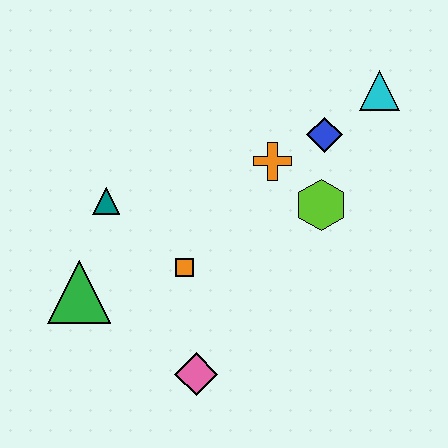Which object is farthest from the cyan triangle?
The green triangle is farthest from the cyan triangle.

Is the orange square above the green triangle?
Yes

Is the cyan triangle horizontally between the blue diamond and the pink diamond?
No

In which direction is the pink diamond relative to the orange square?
The pink diamond is below the orange square.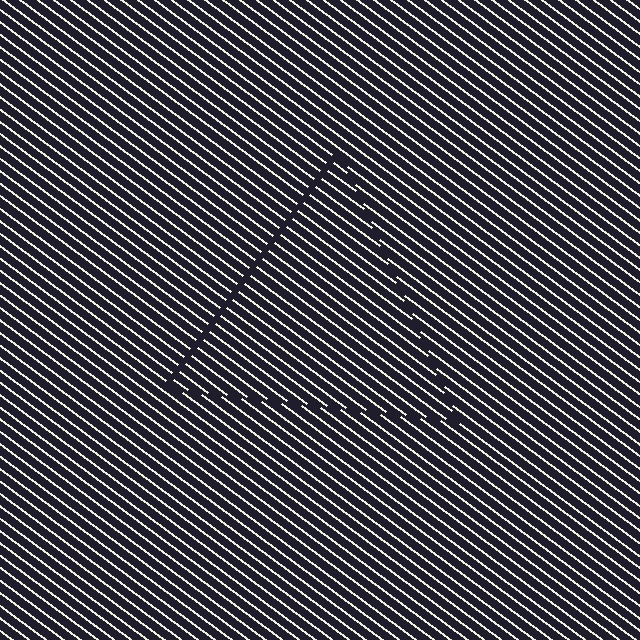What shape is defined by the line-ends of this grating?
An illusory triangle. The interior of the shape contains the same grating, shifted by half a period — the contour is defined by the phase discontinuity where line-ends from the inner and outer gratings abut.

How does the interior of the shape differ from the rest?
The interior of the shape contains the same grating, shifted by half a period — the contour is defined by the phase discontinuity where line-ends from the inner and outer gratings abut.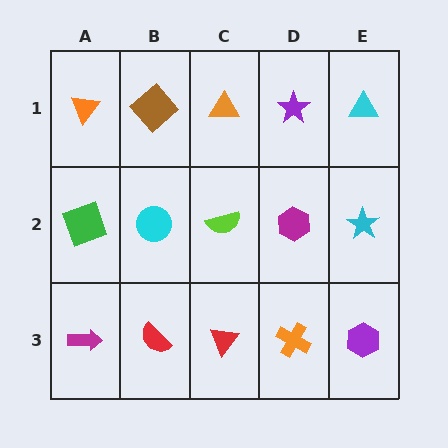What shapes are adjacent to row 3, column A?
A green square (row 2, column A), a red semicircle (row 3, column B).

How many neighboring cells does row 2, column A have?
3.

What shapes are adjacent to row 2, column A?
An orange triangle (row 1, column A), a magenta arrow (row 3, column A), a cyan circle (row 2, column B).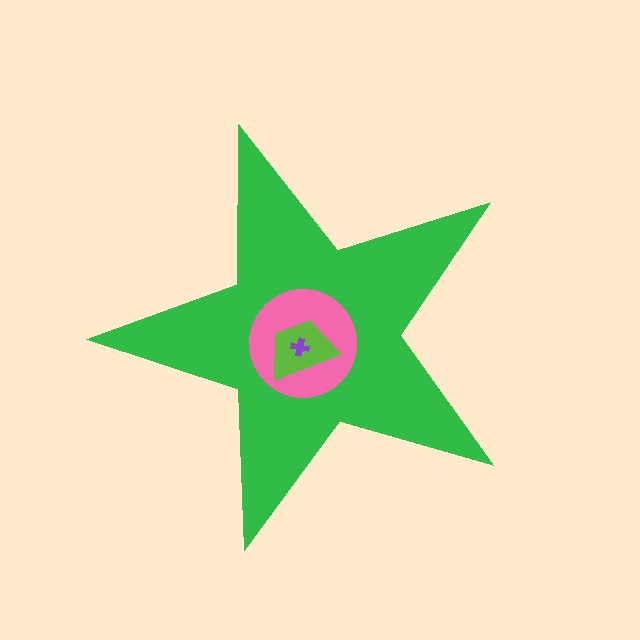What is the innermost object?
The purple cross.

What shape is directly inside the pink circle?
The lime trapezoid.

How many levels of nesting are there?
4.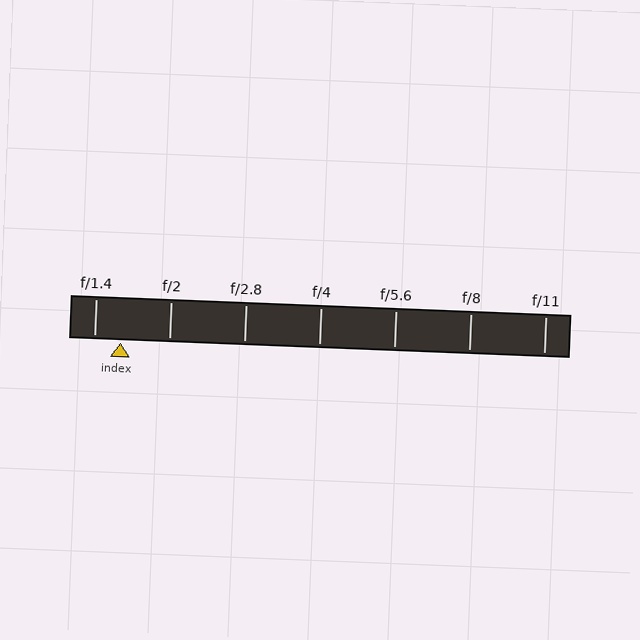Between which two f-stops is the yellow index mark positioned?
The index mark is between f/1.4 and f/2.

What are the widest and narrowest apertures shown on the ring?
The widest aperture shown is f/1.4 and the narrowest is f/11.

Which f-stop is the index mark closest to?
The index mark is closest to f/1.4.